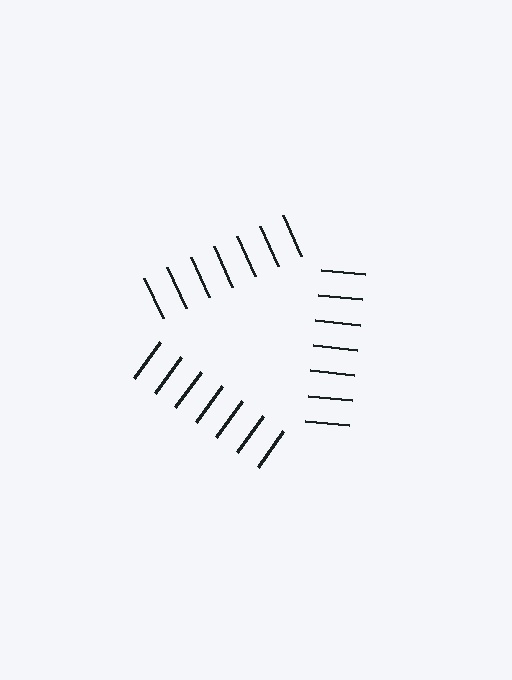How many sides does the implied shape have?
3 sides — the line-ends trace a triangle.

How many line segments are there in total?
21 — 7 along each of the 3 edges.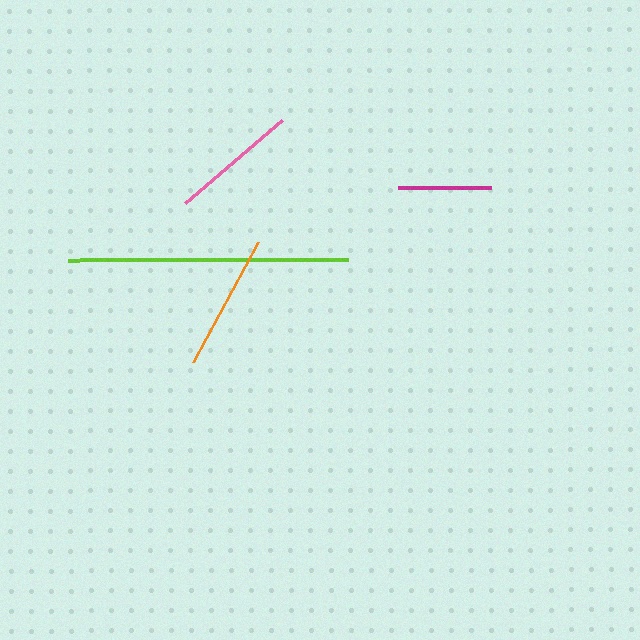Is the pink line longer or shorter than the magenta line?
The pink line is longer than the magenta line.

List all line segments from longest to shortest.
From longest to shortest: lime, orange, pink, magenta.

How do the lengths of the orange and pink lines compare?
The orange and pink lines are approximately the same length.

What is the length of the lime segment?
The lime segment is approximately 280 pixels long.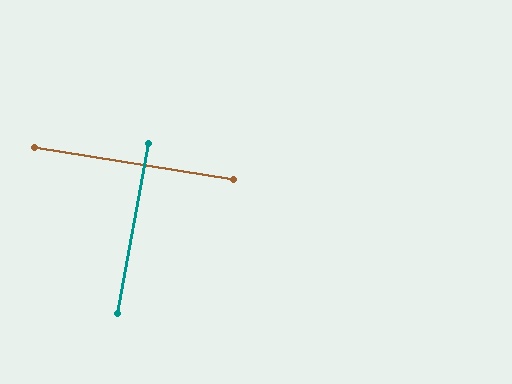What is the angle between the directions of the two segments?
Approximately 89 degrees.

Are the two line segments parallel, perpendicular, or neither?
Perpendicular — they meet at approximately 89°.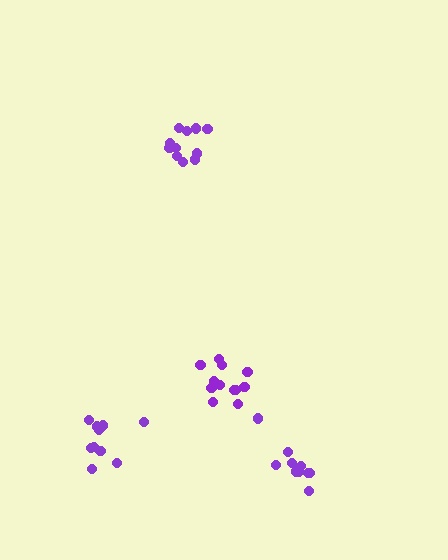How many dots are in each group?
Group 1: 11 dots, Group 2: 10 dots, Group 3: 10 dots, Group 4: 12 dots (43 total).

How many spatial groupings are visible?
There are 4 spatial groupings.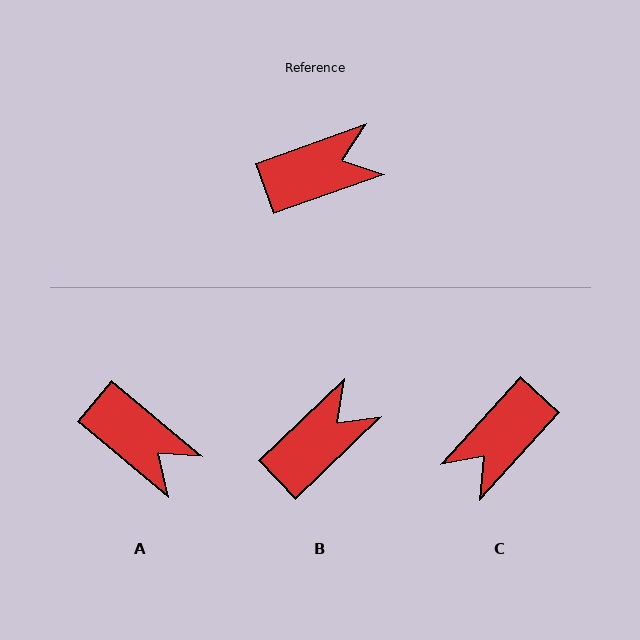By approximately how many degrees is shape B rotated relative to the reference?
Approximately 24 degrees counter-clockwise.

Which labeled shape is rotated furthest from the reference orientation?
C, about 152 degrees away.